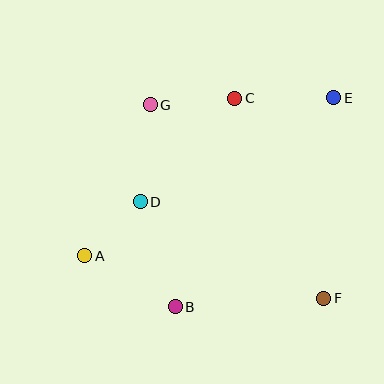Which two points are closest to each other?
Points A and D are closest to each other.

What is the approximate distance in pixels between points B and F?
The distance between B and F is approximately 149 pixels.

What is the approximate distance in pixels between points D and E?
The distance between D and E is approximately 220 pixels.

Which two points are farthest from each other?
Points A and E are farthest from each other.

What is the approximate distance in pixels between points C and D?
The distance between C and D is approximately 140 pixels.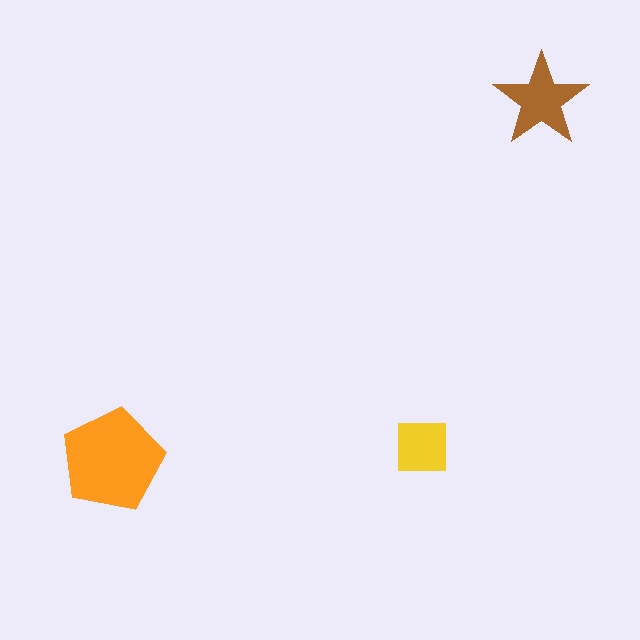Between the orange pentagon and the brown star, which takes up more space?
The orange pentagon.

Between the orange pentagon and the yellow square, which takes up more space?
The orange pentagon.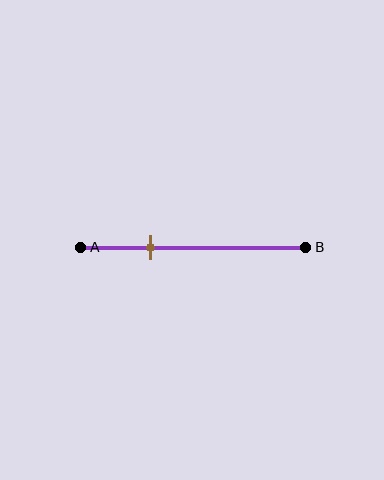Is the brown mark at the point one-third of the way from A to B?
Yes, the mark is approximately at the one-third point.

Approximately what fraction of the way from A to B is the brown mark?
The brown mark is approximately 30% of the way from A to B.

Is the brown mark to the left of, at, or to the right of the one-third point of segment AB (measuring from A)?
The brown mark is approximately at the one-third point of segment AB.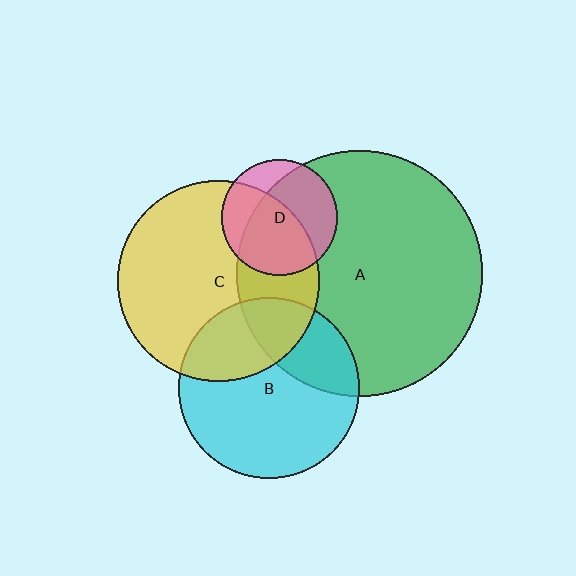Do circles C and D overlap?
Yes.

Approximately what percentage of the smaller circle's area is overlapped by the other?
Approximately 60%.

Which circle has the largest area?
Circle A (green).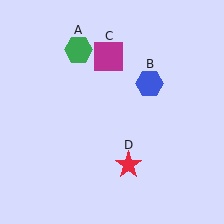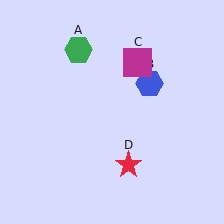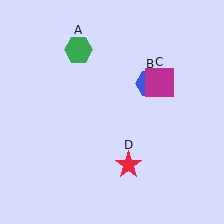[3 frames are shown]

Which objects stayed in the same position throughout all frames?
Green hexagon (object A) and blue hexagon (object B) and red star (object D) remained stationary.